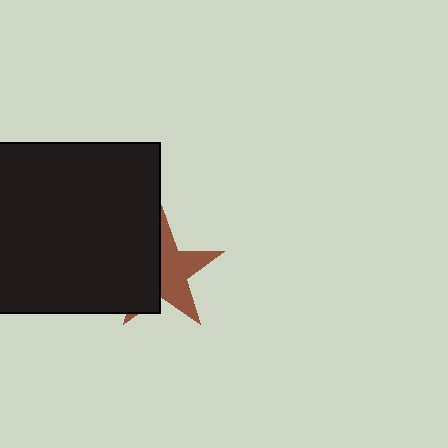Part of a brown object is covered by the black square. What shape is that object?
It is a star.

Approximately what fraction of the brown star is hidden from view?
Roughly 48% of the brown star is hidden behind the black square.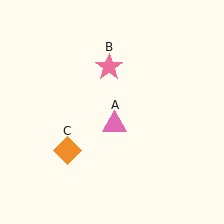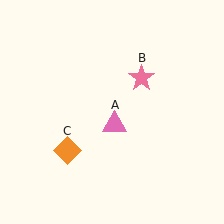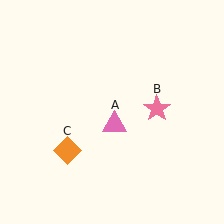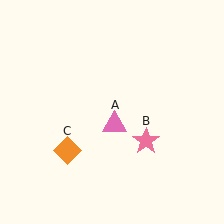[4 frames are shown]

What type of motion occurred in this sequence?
The pink star (object B) rotated clockwise around the center of the scene.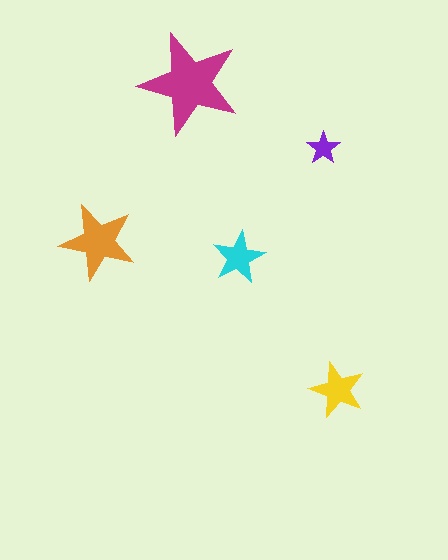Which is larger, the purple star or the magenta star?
The magenta one.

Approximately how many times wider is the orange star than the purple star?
About 2 times wider.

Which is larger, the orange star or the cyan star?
The orange one.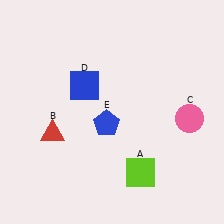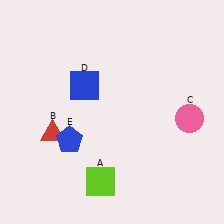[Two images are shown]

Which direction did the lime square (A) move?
The lime square (A) moved left.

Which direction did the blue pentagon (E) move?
The blue pentagon (E) moved left.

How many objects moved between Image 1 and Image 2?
2 objects moved between the two images.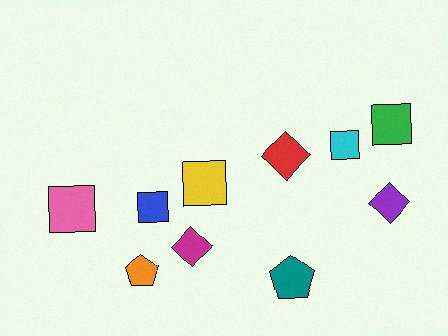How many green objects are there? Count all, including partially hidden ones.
There is 1 green object.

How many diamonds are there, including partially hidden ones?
There are 3 diamonds.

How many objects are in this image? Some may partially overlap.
There are 10 objects.